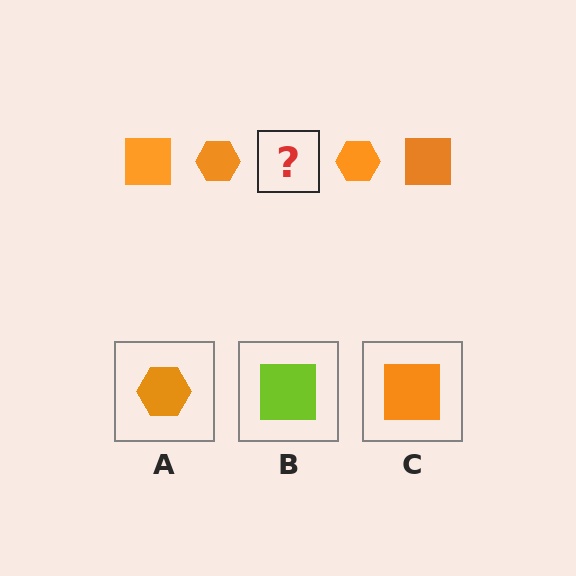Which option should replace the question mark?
Option C.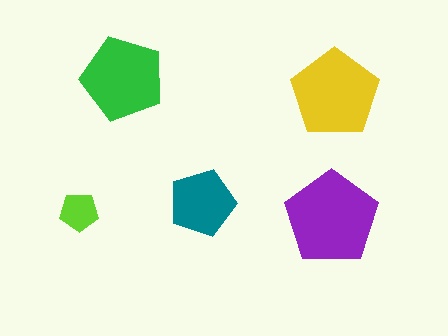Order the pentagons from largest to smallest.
the purple one, the yellow one, the green one, the teal one, the lime one.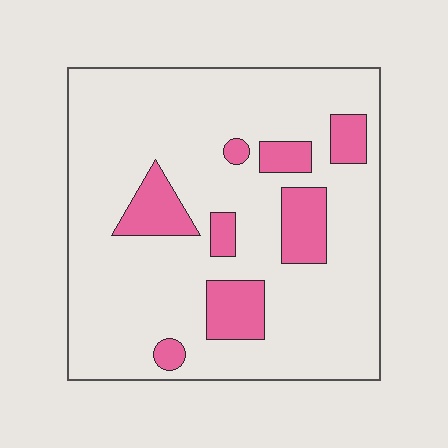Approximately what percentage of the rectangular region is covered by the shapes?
Approximately 15%.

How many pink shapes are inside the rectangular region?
8.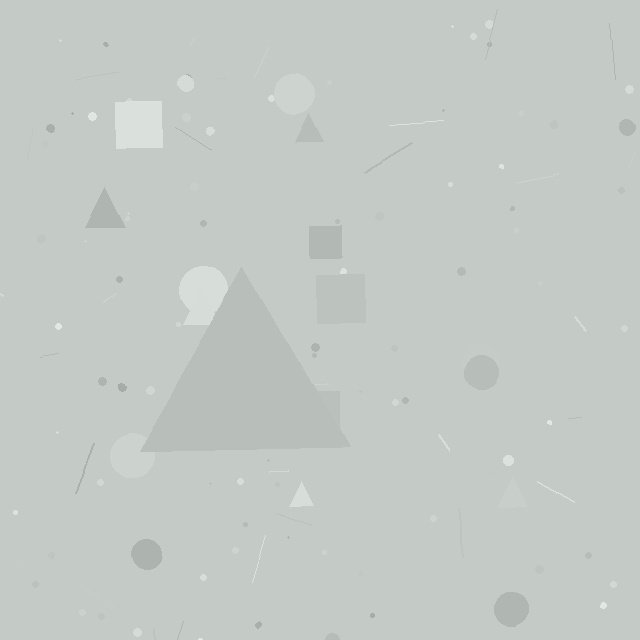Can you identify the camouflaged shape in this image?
The camouflaged shape is a triangle.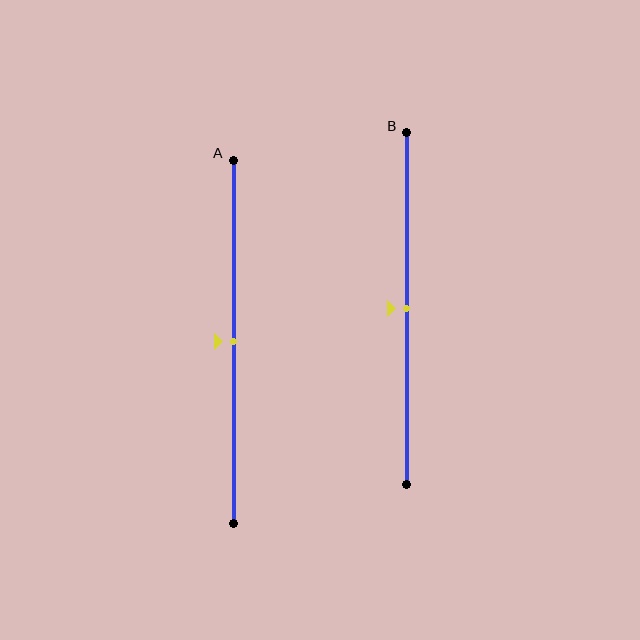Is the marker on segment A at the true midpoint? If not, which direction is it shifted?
Yes, the marker on segment A is at the true midpoint.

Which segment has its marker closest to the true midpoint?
Segment A has its marker closest to the true midpoint.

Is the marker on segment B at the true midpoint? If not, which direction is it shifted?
Yes, the marker on segment B is at the true midpoint.